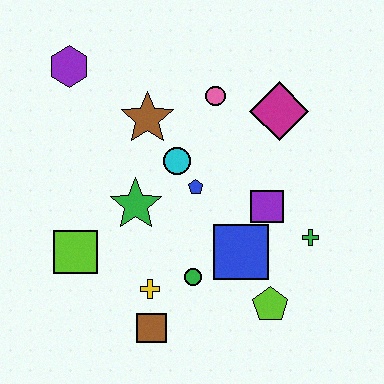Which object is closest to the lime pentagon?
The blue square is closest to the lime pentagon.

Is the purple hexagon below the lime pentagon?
No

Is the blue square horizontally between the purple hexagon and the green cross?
Yes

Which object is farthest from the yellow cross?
The purple hexagon is farthest from the yellow cross.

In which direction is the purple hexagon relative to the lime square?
The purple hexagon is above the lime square.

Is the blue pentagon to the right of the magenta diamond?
No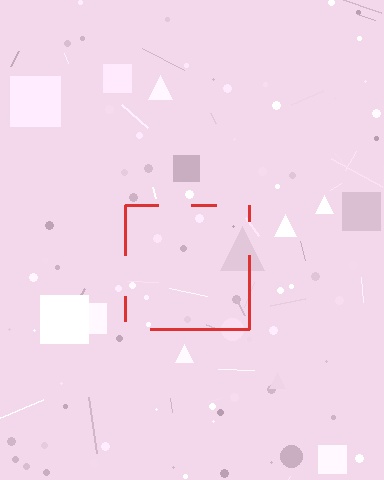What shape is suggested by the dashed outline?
The dashed outline suggests a square.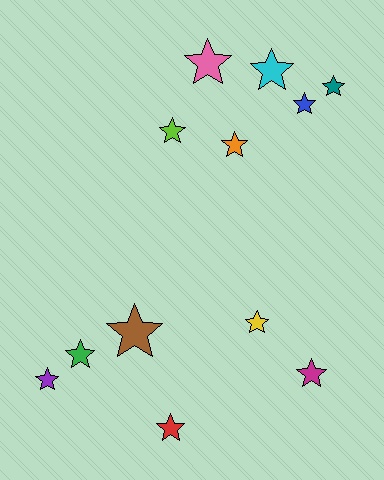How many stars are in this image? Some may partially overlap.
There are 12 stars.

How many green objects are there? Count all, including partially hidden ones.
There is 1 green object.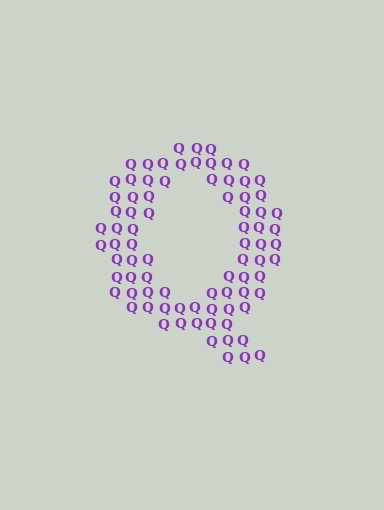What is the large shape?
The large shape is the letter Q.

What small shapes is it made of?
It is made of small letter Q's.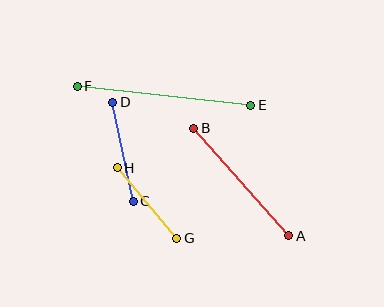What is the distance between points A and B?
The distance is approximately 143 pixels.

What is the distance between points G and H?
The distance is approximately 92 pixels.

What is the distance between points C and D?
The distance is approximately 101 pixels.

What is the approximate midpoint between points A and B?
The midpoint is at approximately (241, 182) pixels.